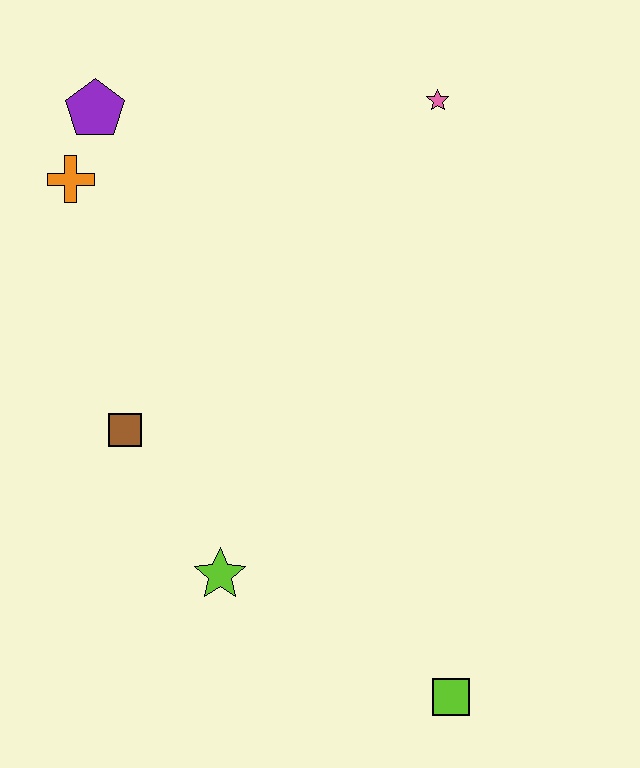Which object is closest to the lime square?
The lime star is closest to the lime square.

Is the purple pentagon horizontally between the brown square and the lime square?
No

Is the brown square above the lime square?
Yes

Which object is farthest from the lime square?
The purple pentagon is farthest from the lime square.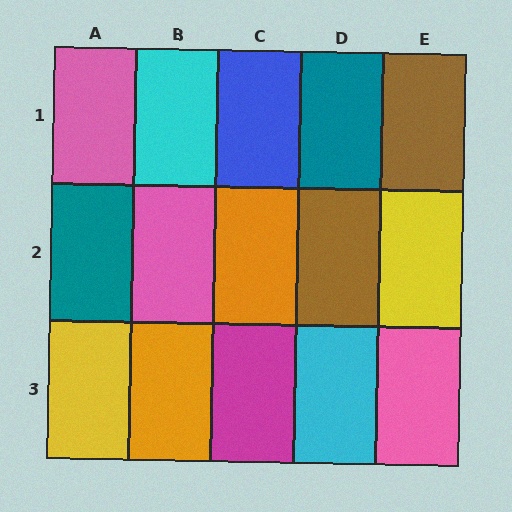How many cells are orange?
2 cells are orange.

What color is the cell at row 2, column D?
Brown.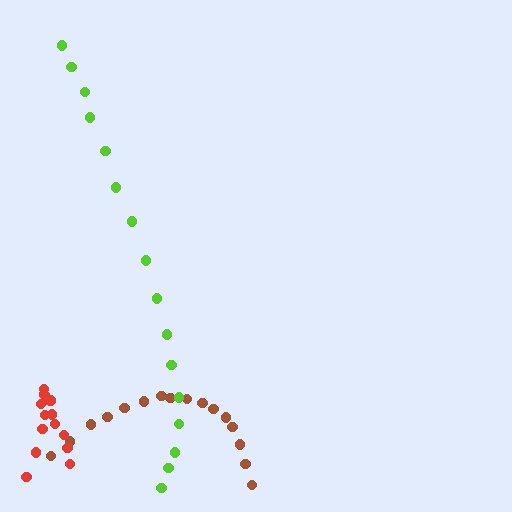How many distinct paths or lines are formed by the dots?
There are 3 distinct paths.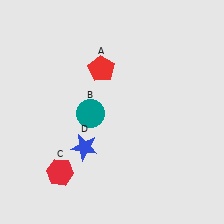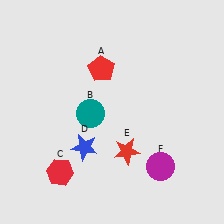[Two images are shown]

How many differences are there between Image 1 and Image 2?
There are 2 differences between the two images.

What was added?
A red star (E), a magenta circle (F) were added in Image 2.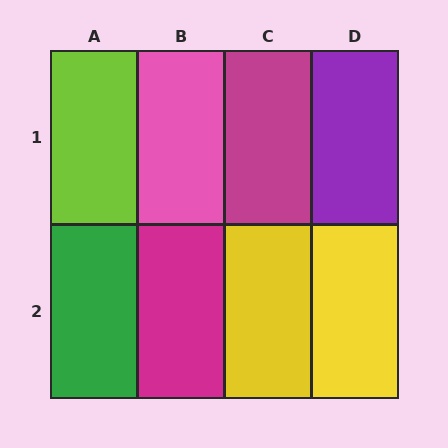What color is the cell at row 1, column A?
Lime.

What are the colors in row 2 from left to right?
Green, magenta, yellow, yellow.